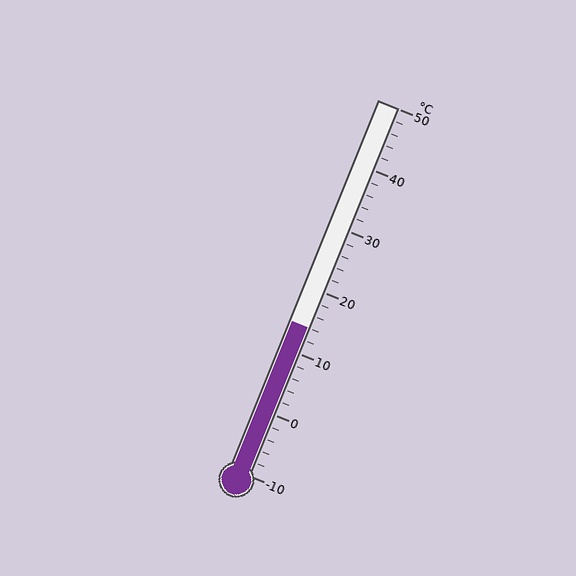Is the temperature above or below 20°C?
The temperature is below 20°C.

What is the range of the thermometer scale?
The thermometer scale ranges from -10°C to 50°C.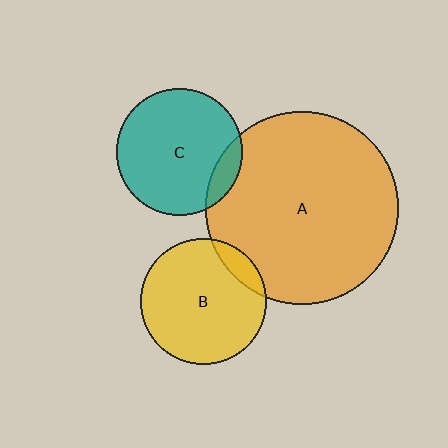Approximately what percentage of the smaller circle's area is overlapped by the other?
Approximately 10%.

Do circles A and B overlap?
Yes.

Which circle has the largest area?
Circle A (orange).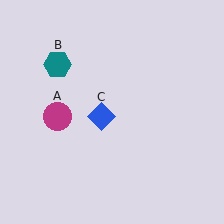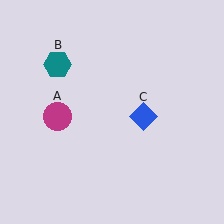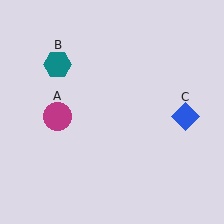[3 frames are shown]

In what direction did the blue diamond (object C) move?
The blue diamond (object C) moved right.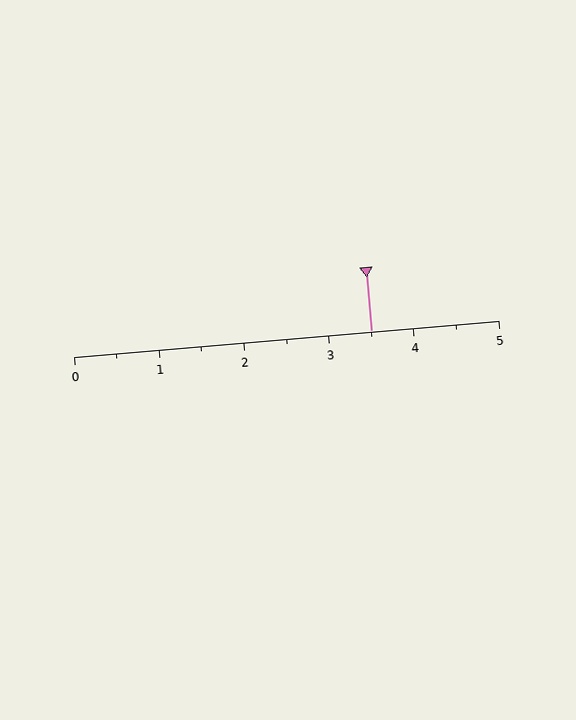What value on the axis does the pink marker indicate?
The marker indicates approximately 3.5.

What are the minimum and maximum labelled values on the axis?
The axis runs from 0 to 5.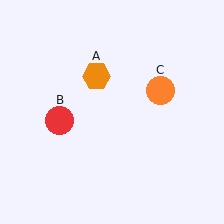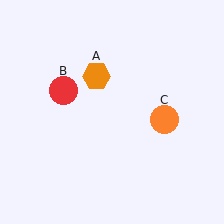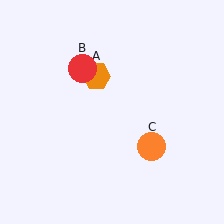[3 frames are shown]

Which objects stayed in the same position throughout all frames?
Orange hexagon (object A) remained stationary.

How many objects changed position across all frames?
2 objects changed position: red circle (object B), orange circle (object C).